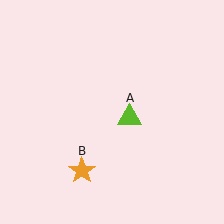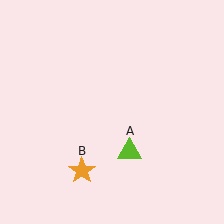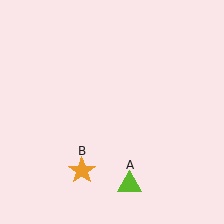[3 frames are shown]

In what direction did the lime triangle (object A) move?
The lime triangle (object A) moved down.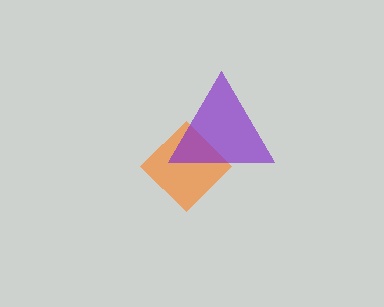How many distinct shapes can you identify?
There are 2 distinct shapes: an orange diamond, a purple triangle.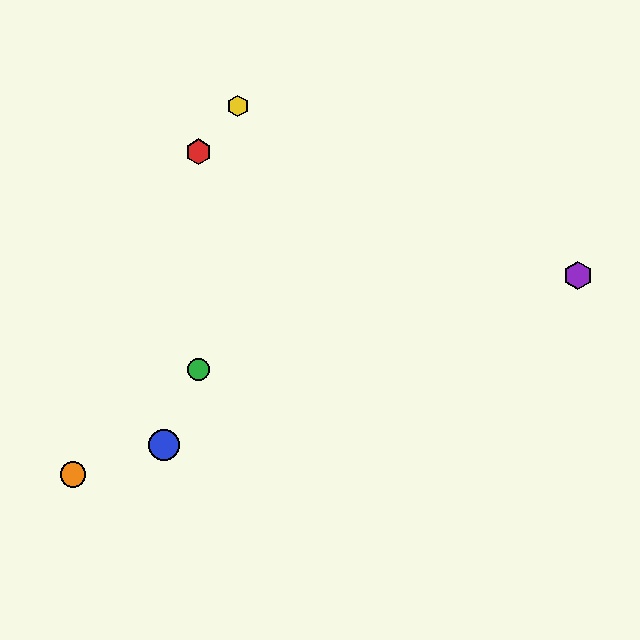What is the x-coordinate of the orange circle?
The orange circle is at x≈73.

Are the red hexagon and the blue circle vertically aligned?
No, the red hexagon is at x≈198 and the blue circle is at x≈164.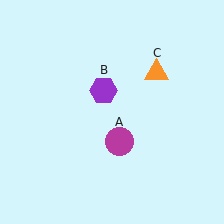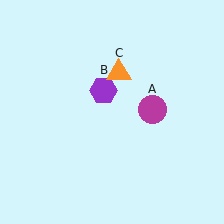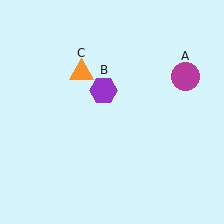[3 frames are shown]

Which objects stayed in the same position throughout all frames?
Purple hexagon (object B) remained stationary.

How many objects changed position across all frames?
2 objects changed position: magenta circle (object A), orange triangle (object C).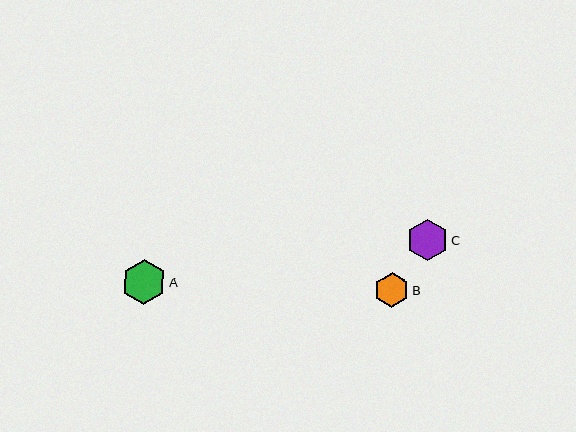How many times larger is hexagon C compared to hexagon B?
Hexagon C is approximately 1.2 times the size of hexagon B.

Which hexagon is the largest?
Hexagon A is the largest with a size of approximately 45 pixels.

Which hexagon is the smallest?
Hexagon B is the smallest with a size of approximately 35 pixels.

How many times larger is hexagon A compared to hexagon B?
Hexagon A is approximately 1.3 times the size of hexagon B.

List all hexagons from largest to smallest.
From largest to smallest: A, C, B.